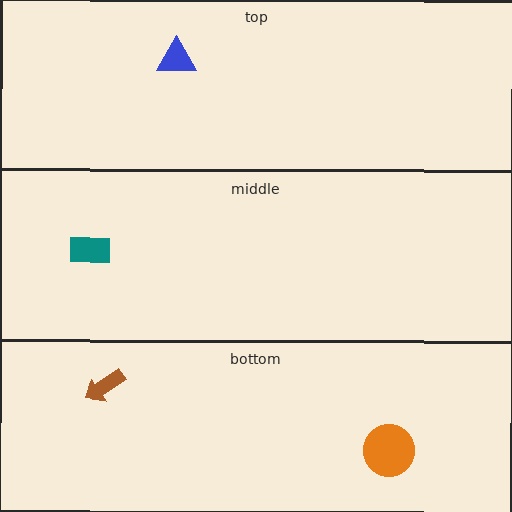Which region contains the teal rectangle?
The middle region.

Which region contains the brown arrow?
The bottom region.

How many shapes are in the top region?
1.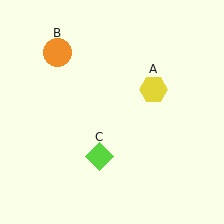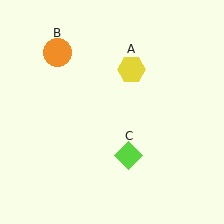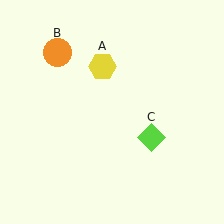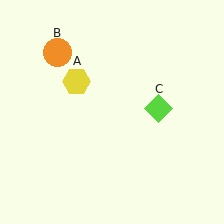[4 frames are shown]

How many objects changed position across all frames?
2 objects changed position: yellow hexagon (object A), lime diamond (object C).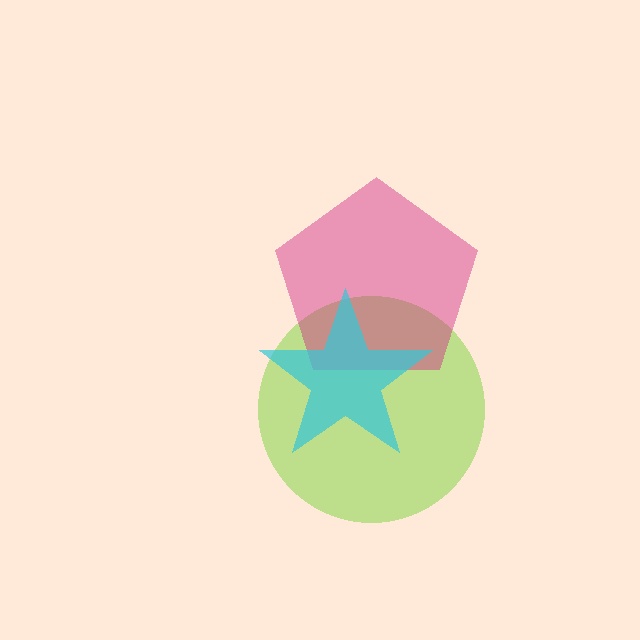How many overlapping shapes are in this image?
There are 3 overlapping shapes in the image.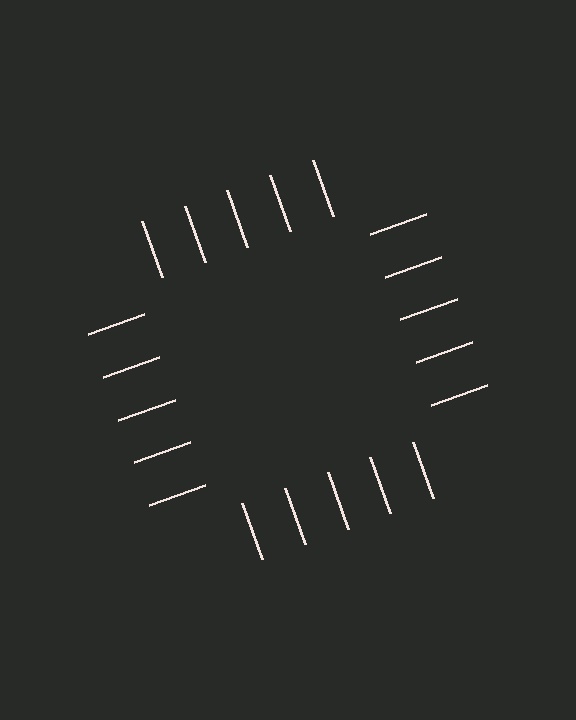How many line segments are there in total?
20 — 5 along each of the 4 edges.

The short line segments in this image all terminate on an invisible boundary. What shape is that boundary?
An illusory square — the line segments terminate on its edges but no continuous stroke is drawn.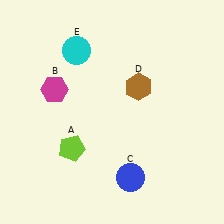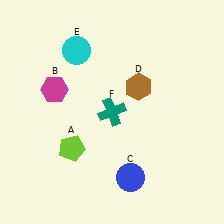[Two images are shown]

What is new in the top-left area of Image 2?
A teal cross (F) was added in the top-left area of Image 2.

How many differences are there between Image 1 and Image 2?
There is 1 difference between the two images.